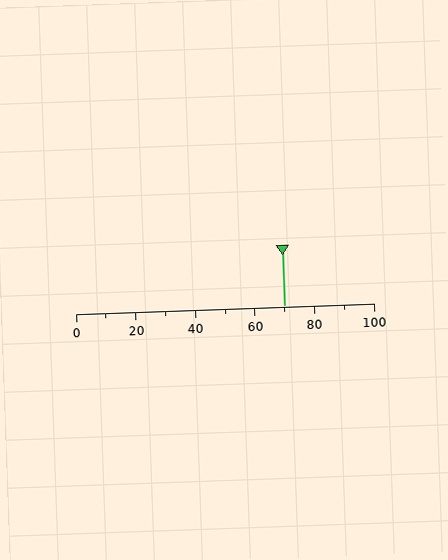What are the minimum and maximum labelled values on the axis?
The axis runs from 0 to 100.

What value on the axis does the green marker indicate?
The marker indicates approximately 70.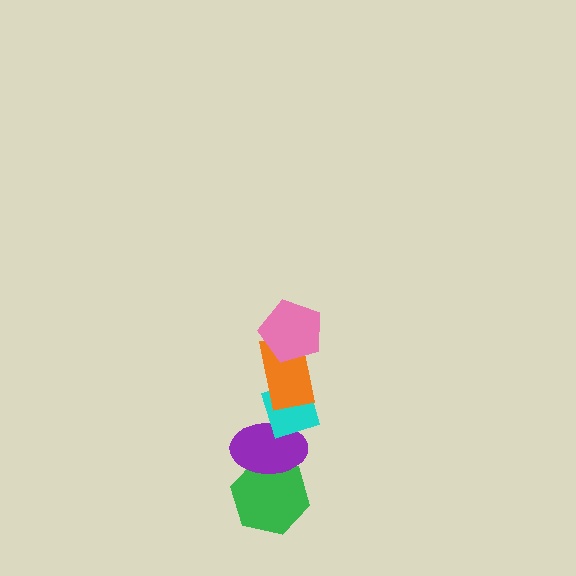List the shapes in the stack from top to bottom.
From top to bottom: the pink pentagon, the orange rectangle, the cyan diamond, the purple ellipse, the green hexagon.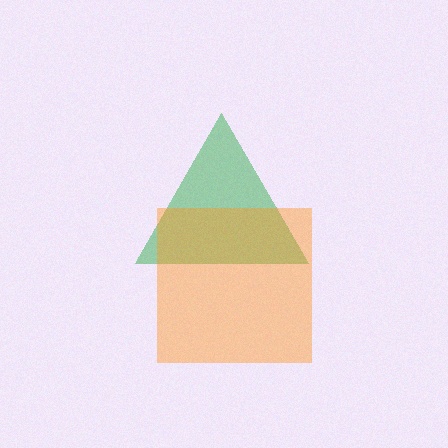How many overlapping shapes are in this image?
There are 2 overlapping shapes in the image.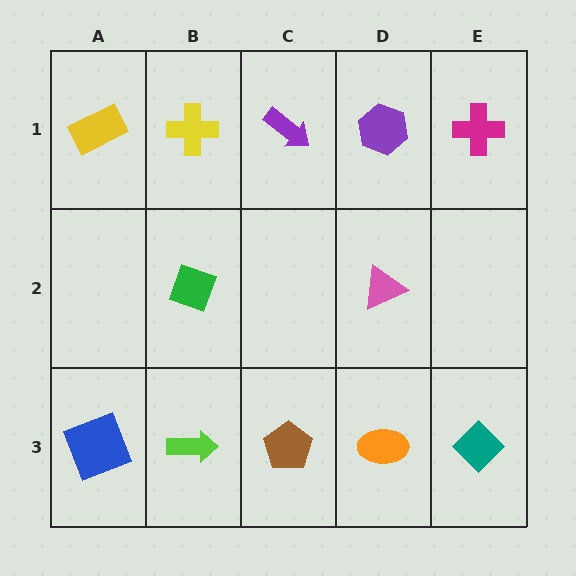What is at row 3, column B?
A lime arrow.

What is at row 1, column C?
A purple arrow.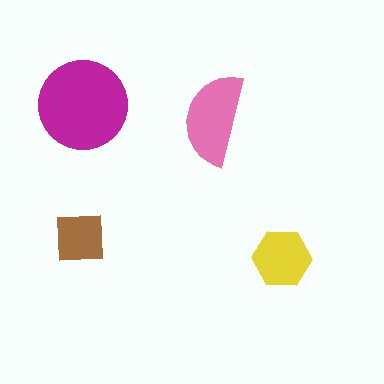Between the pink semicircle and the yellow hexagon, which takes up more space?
The pink semicircle.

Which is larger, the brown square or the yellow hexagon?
The yellow hexagon.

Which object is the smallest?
The brown square.